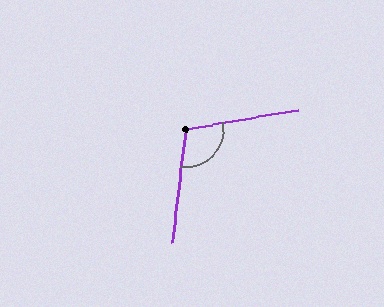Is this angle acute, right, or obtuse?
It is obtuse.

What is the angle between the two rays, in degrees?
Approximately 107 degrees.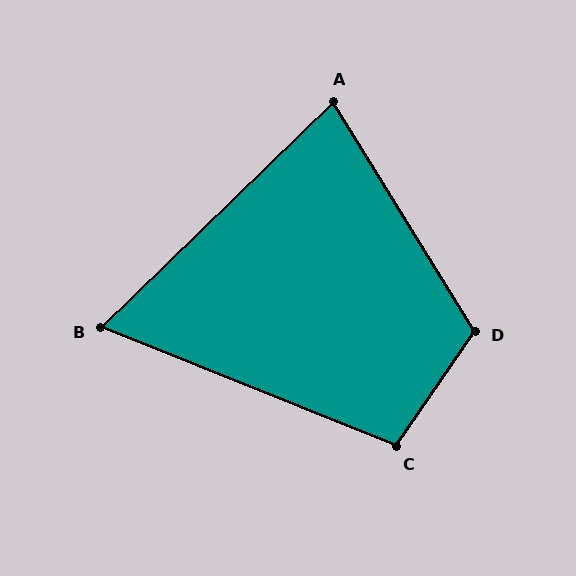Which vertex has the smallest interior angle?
B, at approximately 66 degrees.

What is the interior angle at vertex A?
Approximately 78 degrees (acute).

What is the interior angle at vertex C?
Approximately 102 degrees (obtuse).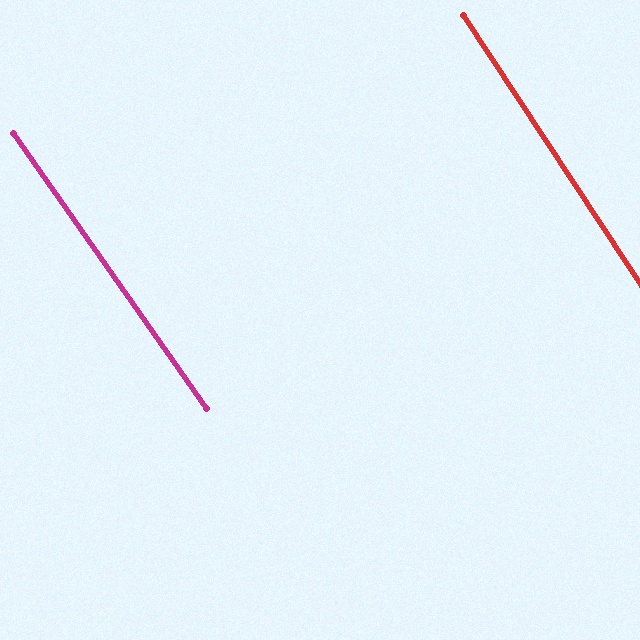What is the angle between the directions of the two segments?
Approximately 2 degrees.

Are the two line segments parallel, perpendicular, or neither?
Parallel — their directions differ by only 1.6°.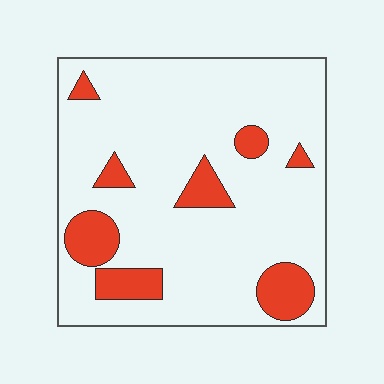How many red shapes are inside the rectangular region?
8.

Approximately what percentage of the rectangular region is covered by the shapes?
Approximately 15%.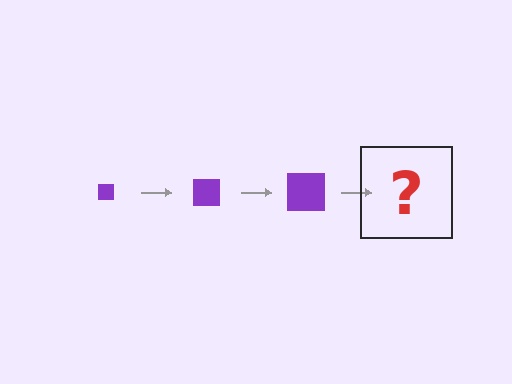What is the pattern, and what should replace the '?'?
The pattern is that the square gets progressively larger each step. The '?' should be a purple square, larger than the previous one.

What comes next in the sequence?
The next element should be a purple square, larger than the previous one.